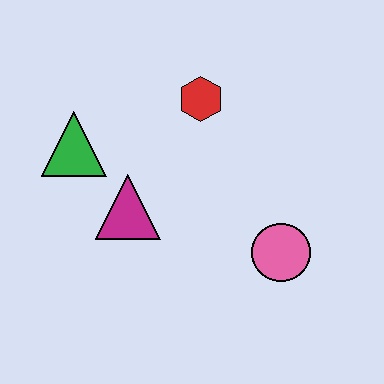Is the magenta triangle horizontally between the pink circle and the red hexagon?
No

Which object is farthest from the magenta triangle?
The pink circle is farthest from the magenta triangle.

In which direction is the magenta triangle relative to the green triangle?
The magenta triangle is below the green triangle.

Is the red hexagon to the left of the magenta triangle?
No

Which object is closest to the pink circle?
The magenta triangle is closest to the pink circle.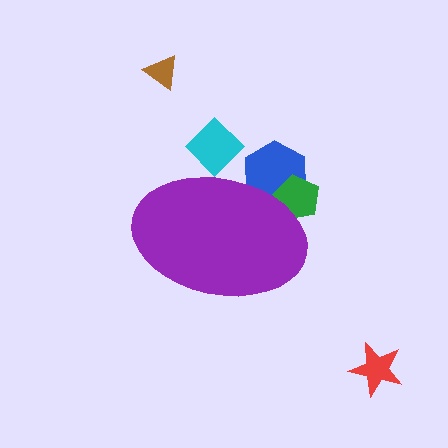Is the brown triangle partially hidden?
No, the brown triangle is fully visible.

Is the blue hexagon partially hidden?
Yes, the blue hexagon is partially hidden behind the purple ellipse.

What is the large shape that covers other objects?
A purple ellipse.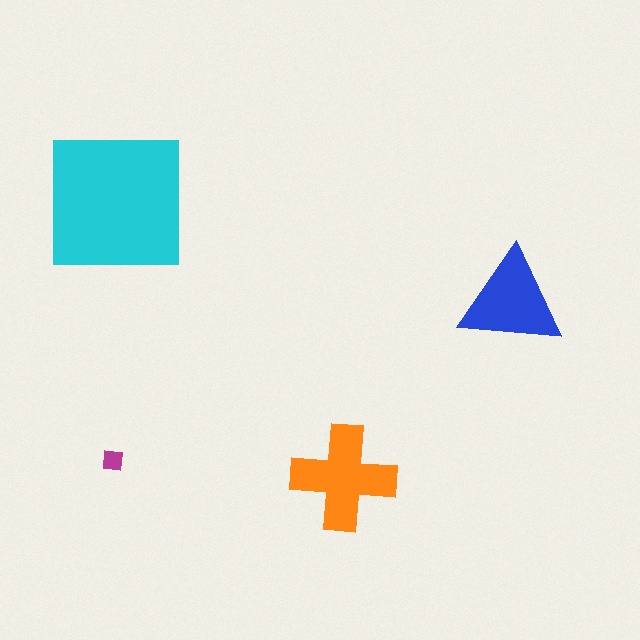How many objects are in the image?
There are 4 objects in the image.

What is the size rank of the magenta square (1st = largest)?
4th.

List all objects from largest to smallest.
The cyan square, the orange cross, the blue triangle, the magenta square.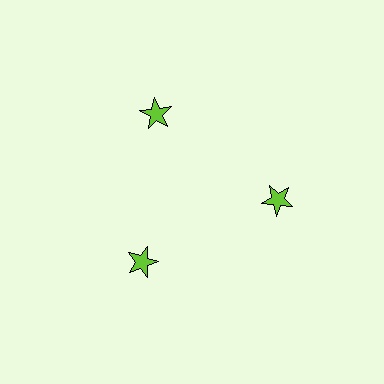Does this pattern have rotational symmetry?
Yes, this pattern has 3-fold rotational symmetry. It looks the same after rotating 120 degrees around the center.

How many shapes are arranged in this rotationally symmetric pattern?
There are 3 shapes, arranged in 3 groups of 1.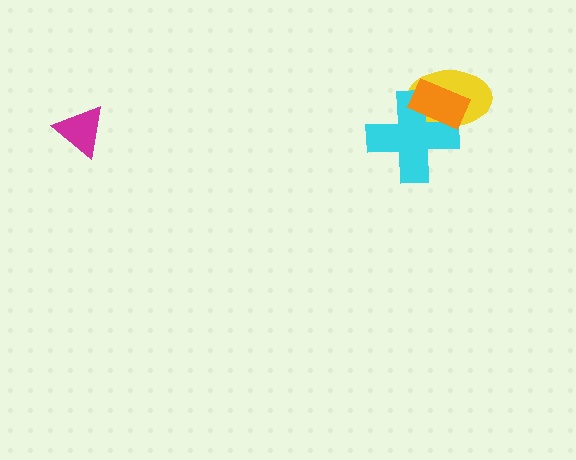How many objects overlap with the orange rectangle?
2 objects overlap with the orange rectangle.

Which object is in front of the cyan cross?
The orange rectangle is in front of the cyan cross.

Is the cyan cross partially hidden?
Yes, it is partially covered by another shape.